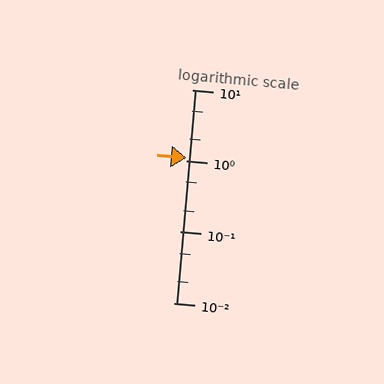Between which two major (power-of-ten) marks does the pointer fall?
The pointer is between 1 and 10.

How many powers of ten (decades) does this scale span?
The scale spans 3 decades, from 0.01 to 10.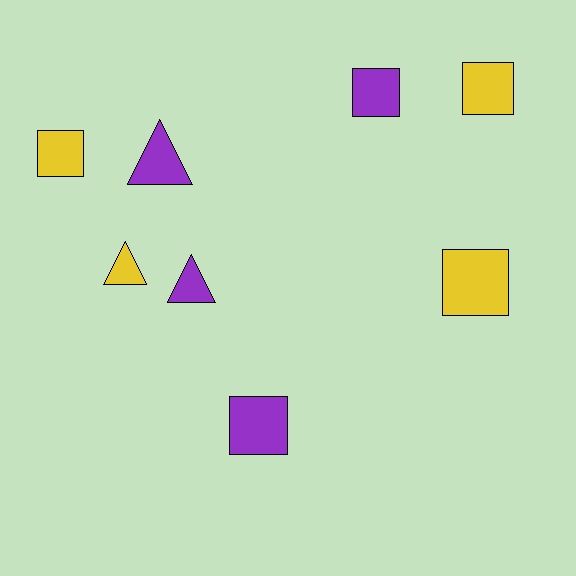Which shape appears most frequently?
Square, with 5 objects.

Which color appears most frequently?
Yellow, with 4 objects.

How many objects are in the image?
There are 8 objects.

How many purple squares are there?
There are 2 purple squares.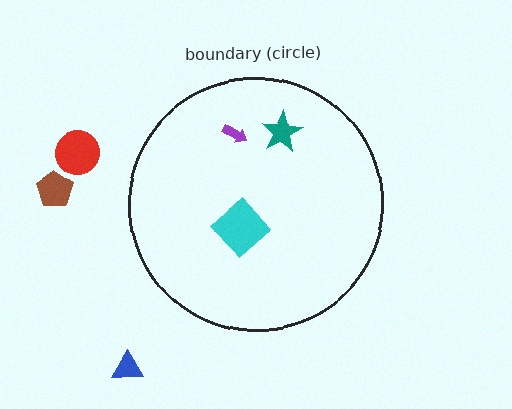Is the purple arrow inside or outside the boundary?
Inside.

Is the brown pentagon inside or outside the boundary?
Outside.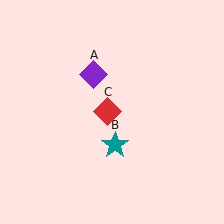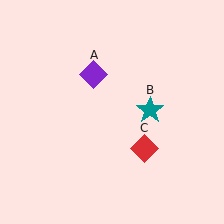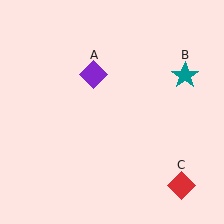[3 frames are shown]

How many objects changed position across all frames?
2 objects changed position: teal star (object B), red diamond (object C).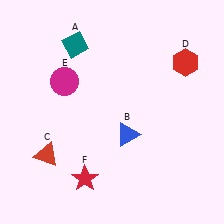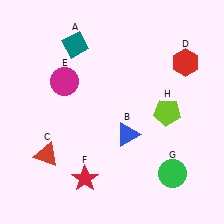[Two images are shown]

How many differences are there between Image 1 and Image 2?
There are 2 differences between the two images.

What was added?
A green circle (G), a lime pentagon (H) were added in Image 2.